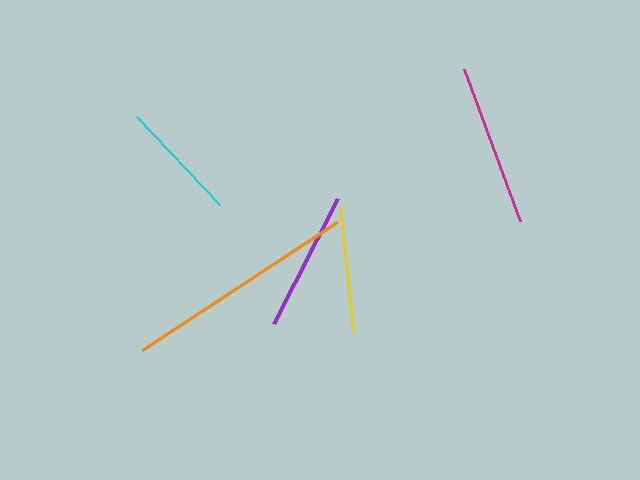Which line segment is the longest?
The orange line is the longest at approximately 233 pixels.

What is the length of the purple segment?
The purple segment is approximately 140 pixels long.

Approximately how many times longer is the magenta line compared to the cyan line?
The magenta line is approximately 1.3 times the length of the cyan line.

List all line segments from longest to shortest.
From longest to shortest: orange, magenta, purple, yellow, cyan.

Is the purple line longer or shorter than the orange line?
The orange line is longer than the purple line.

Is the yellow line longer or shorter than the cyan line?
The yellow line is longer than the cyan line.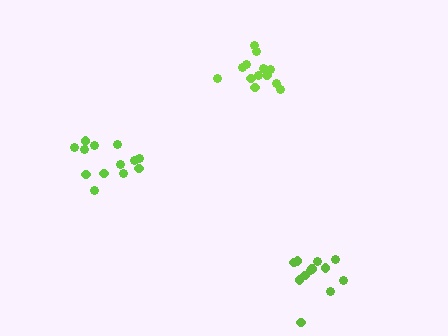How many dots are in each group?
Group 1: 13 dots, Group 2: 12 dots, Group 3: 13 dots (38 total).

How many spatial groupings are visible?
There are 3 spatial groupings.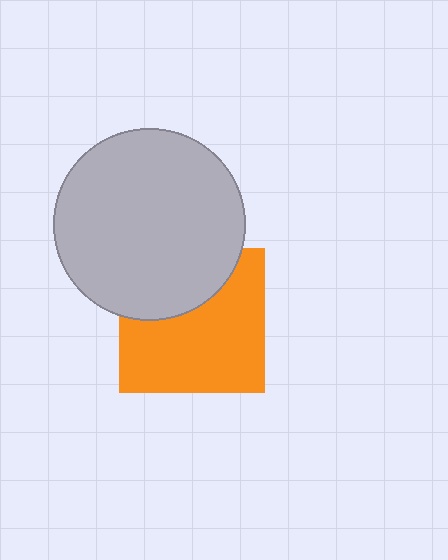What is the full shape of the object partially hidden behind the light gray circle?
The partially hidden object is an orange square.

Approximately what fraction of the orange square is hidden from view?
Roughly 34% of the orange square is hidden behind the light gray circle.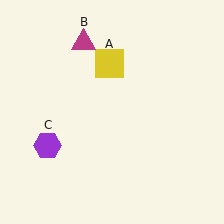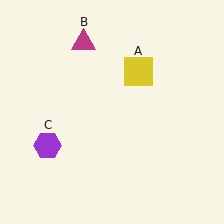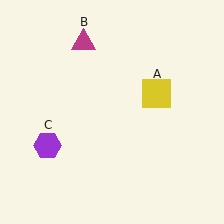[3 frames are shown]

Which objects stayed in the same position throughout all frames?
Magenta triangle (object B) and purple hexagon (object C) remained stationary.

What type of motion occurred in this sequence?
The yellow square (object A) rotated clockwise around the center of the scene.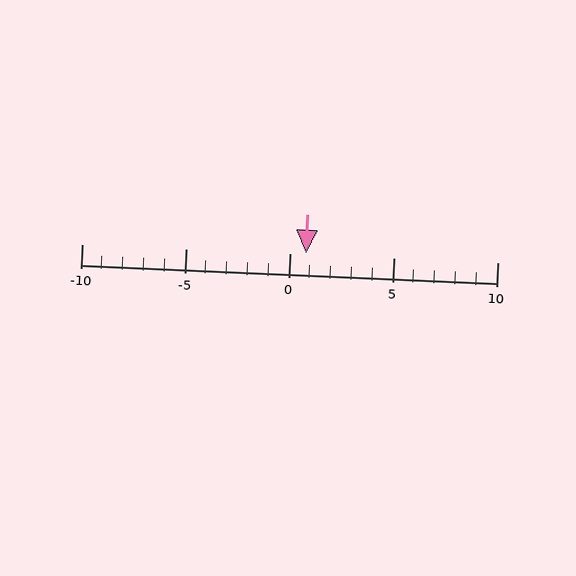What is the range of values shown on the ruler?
The ruler shows values from -10 to 10.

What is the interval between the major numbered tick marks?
The major tick marks are spaced 5 units apart.